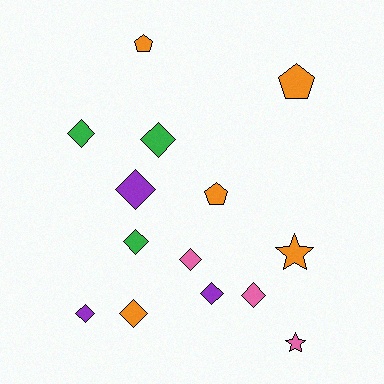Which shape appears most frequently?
Diamond, with 9 objects.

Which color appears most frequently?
Orange, with 5 objects.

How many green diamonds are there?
There are 3 green diamonds.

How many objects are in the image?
There are 14 objects.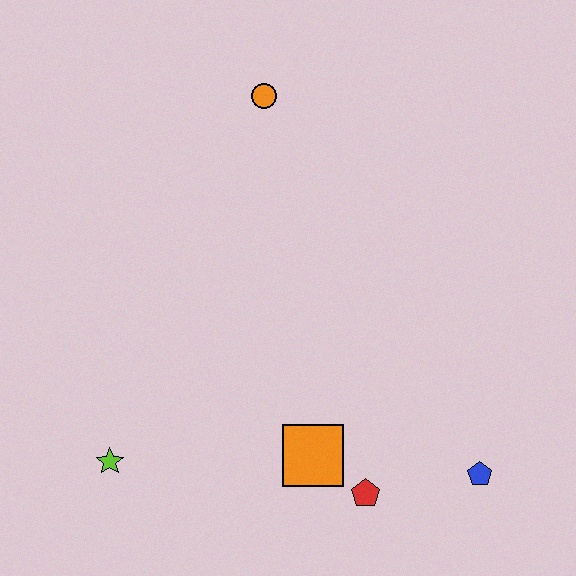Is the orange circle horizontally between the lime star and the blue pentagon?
Yes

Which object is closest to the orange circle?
The orange square is closest to the orange circle.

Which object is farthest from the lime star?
The orange circle is farthest from the lime star.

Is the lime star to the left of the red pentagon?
Yes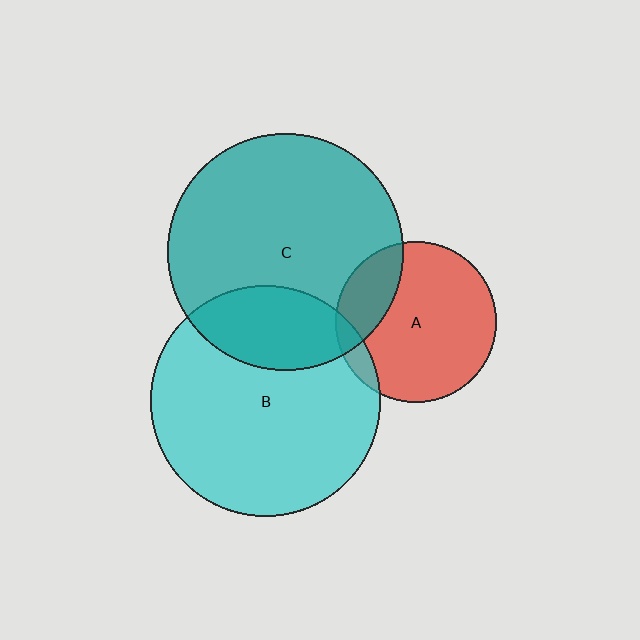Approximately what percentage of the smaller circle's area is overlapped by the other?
Approximately 25%.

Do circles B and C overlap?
Yes.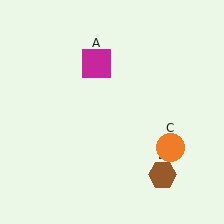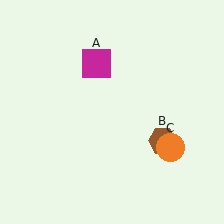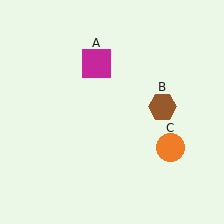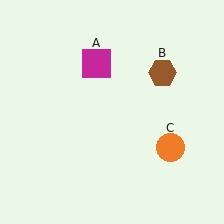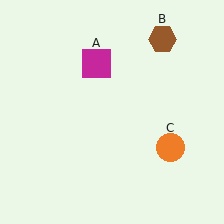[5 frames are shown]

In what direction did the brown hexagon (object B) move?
The brown hexagon (object B) moved up.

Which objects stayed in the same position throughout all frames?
Magenta square (object A) and orange circle (object C) remained stationary.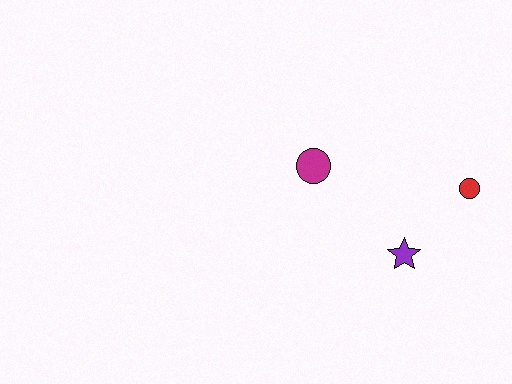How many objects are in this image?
There are 3 objects.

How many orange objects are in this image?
There are no orange objects.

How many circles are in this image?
There are 2 circles.